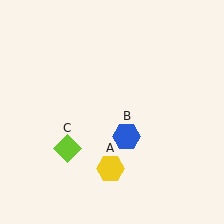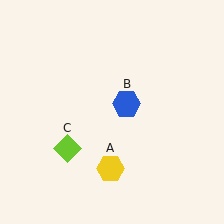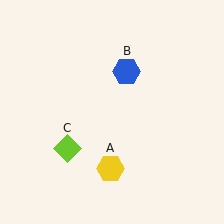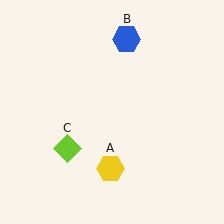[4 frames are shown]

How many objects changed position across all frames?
1 object changed position: blue hexagon (object B).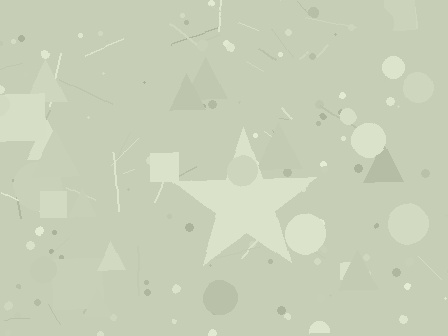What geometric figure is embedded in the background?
A star is embedded in the background.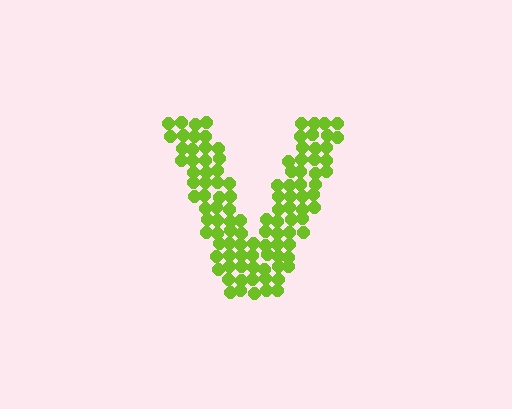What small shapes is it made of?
It is made of small circles.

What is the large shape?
The large shape is the letter V.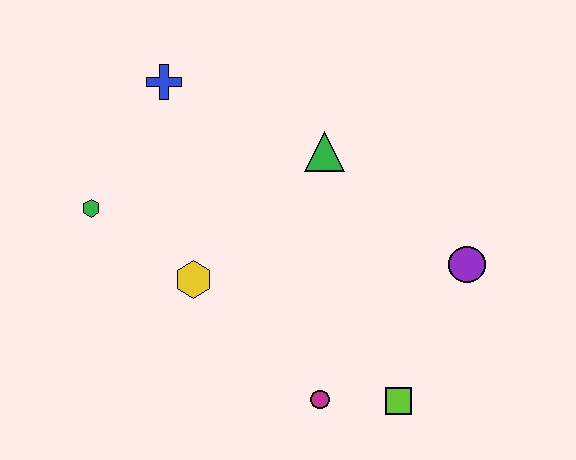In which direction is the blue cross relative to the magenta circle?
The blue cross is above the magenta circle.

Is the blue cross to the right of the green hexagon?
Yes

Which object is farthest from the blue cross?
The lime square is farthest from the blue cross.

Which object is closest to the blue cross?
The green hexagon is closest to the blue cross.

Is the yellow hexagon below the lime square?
No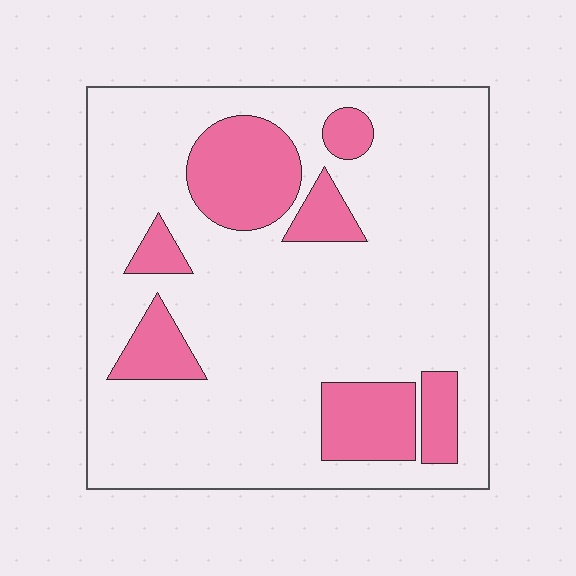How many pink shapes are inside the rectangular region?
7.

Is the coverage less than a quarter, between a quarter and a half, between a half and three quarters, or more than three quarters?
Less than a quarter.